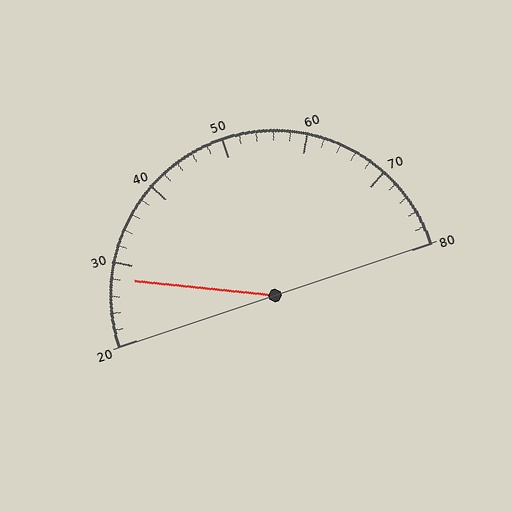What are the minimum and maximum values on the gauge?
The gauge ranges from 20 to 80.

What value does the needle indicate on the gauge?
The needle indicates approximately 28.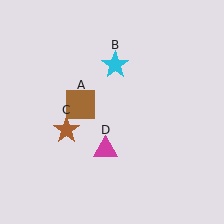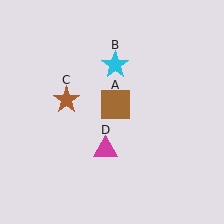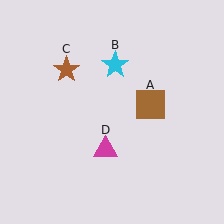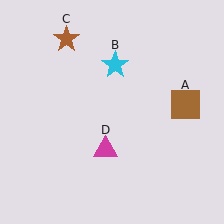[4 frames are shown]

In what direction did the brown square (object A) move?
The brown square (object A) moved right.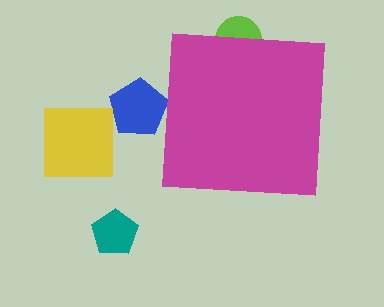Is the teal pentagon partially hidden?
No, the teal pentagon is fully visible.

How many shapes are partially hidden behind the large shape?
2 shapes are partially hidden.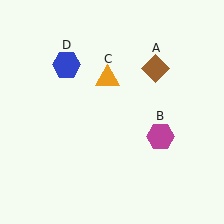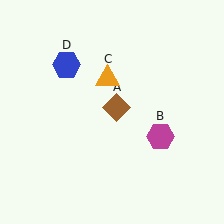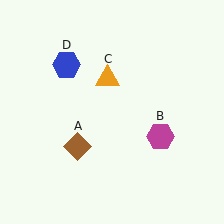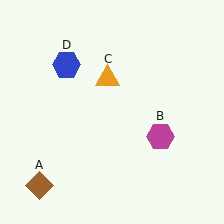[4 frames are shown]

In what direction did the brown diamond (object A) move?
The brown diamond (object A) moved down and to the left.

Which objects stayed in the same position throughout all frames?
Magenta hexagon (object B) and orange triangle (object C) and blue hexagon (object D) remained stationary.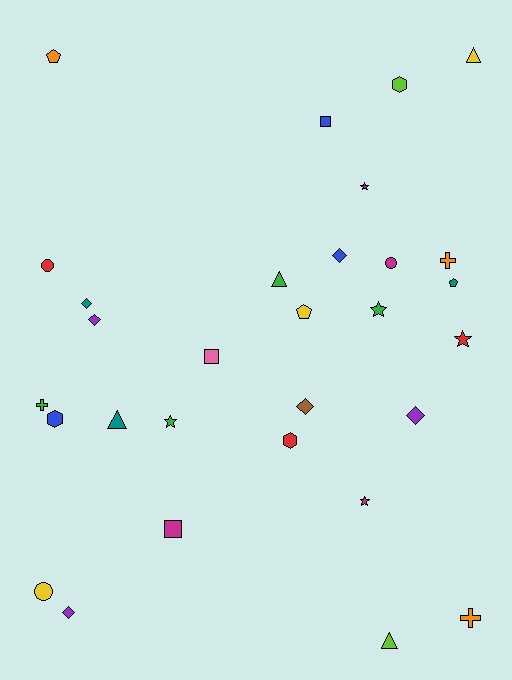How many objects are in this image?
There are 30 objects.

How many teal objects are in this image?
There are 3 teal objects.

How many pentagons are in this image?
There are 3 pentagons.